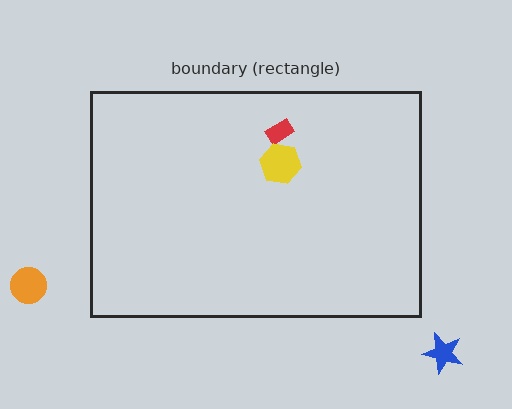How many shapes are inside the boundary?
2 inside, 2 outside.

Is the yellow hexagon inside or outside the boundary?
Inside.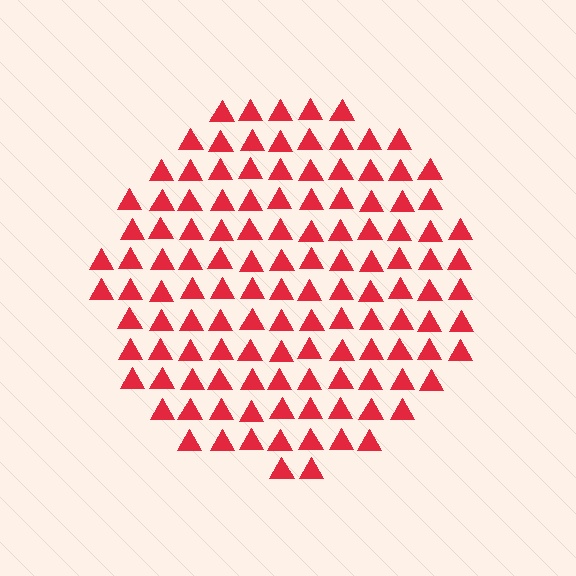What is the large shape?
The large shape is a circle.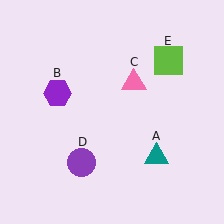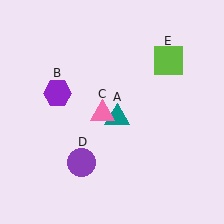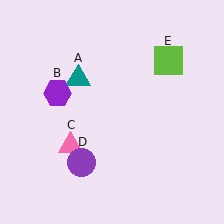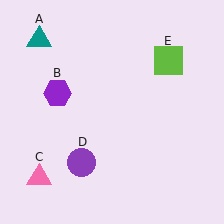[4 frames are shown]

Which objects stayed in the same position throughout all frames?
Purple hexagon (object B) and purple circle (object D) and lime square (object E) remained stationary.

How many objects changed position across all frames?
2 objects changed position: teal triangle (object A), pink triangle (object C).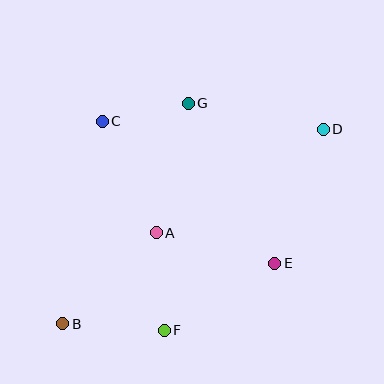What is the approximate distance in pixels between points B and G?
The distance between B and G is approximately 253 pixels.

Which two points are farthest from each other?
Points B and D are farthest from each other.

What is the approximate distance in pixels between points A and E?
The distance between A and E is approximately 123 pixels.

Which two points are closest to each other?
Points C and G are closest to each other.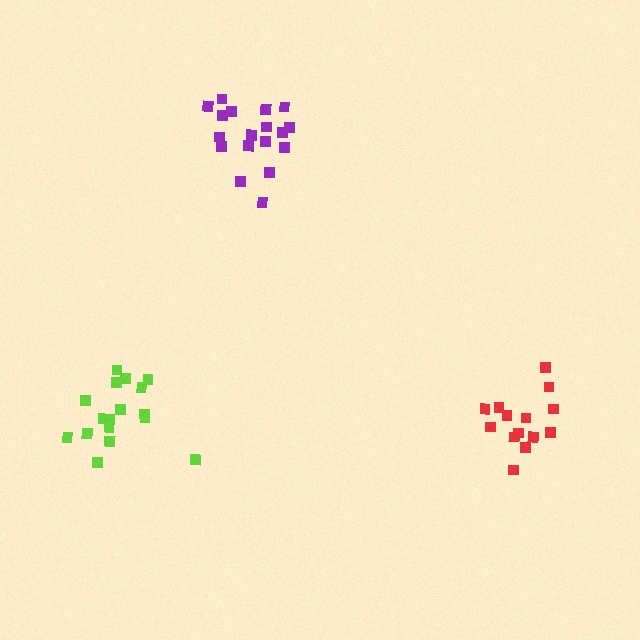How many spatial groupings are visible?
There are 3 spatial groupings.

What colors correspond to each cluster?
The clusters are colored: red, lime, purple.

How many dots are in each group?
Group 1: 14 dots, Group 2: 17 dots, Group 3: 18 dots (49 total).